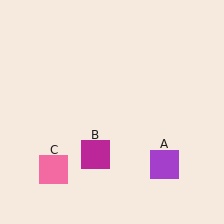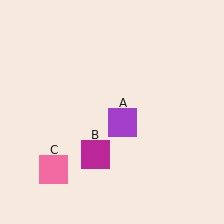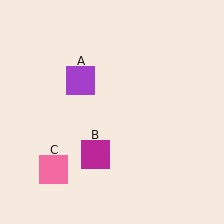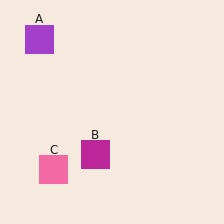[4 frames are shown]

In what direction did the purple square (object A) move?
The purple square (object A) moved up and to the left.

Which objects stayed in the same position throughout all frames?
Magenta square (object B) and pink square (object C) remained stationary.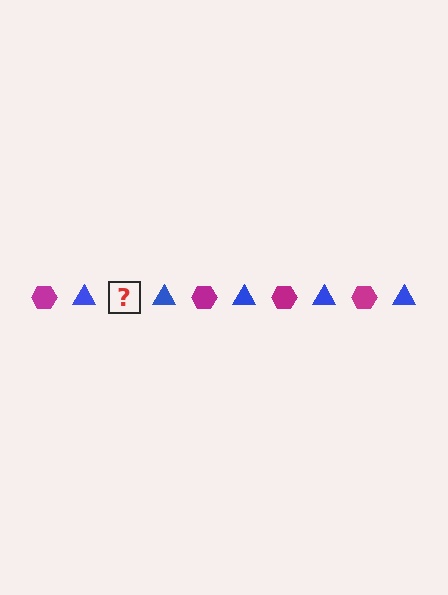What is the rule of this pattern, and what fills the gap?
The rule is that the pattern alternates between magenta hexagon and blue triangle. The gap should be filled with a magenta hexagon.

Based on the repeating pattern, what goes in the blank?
The blank should be a magenta hexagon.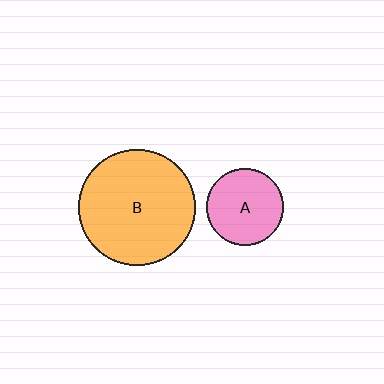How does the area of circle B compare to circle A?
Approximately 2.3 times.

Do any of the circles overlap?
No, none of the circles overlap.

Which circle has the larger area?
Circle B (orange).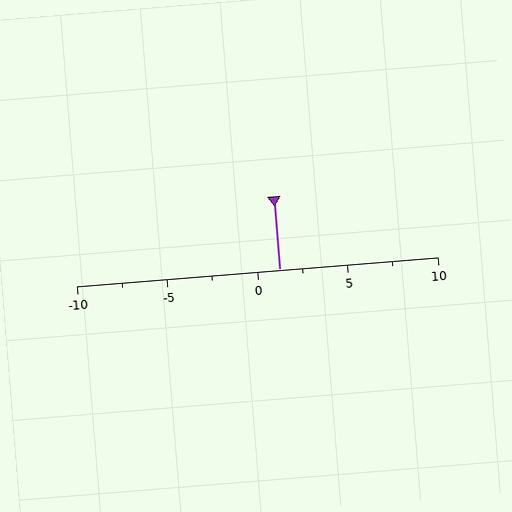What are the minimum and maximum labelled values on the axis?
The axis runs from -10 to 10.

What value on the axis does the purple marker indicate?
The marker indicates approximately 1.2.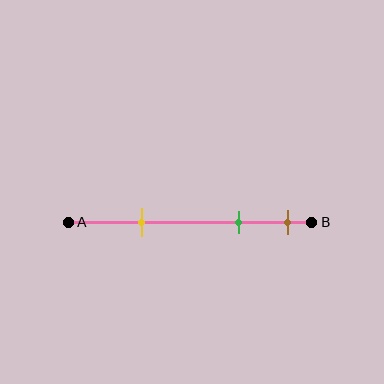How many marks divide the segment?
There are 3 marks dividing the segment.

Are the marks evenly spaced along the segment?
No, the marks are not evenly spaced.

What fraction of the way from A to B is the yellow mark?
The yellow mark is approximately 30% (0.3) of the way from A to B.